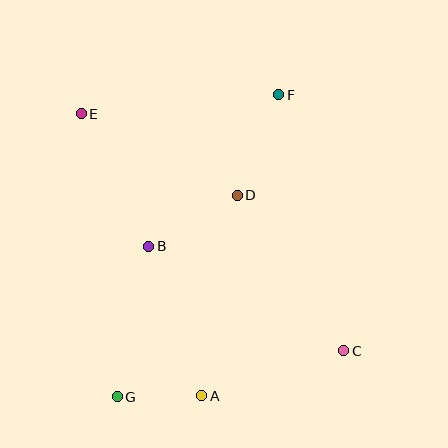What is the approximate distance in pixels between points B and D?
The distance between B and D is approximately 102 pixels.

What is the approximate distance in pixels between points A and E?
The distance between A and E is approximately 307 pixels.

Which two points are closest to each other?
Points A and G are closest to each other.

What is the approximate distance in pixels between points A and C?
The distance between A and C is approximately 149 pixels.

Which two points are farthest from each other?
Points C and E are farthest from each other.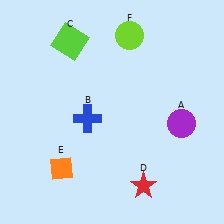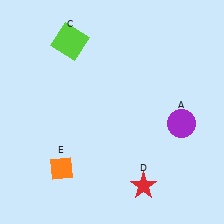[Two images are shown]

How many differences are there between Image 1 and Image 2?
There are 2 differences between the two images.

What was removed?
The blue cross (B), the lime circle (F) were removed in Image 2.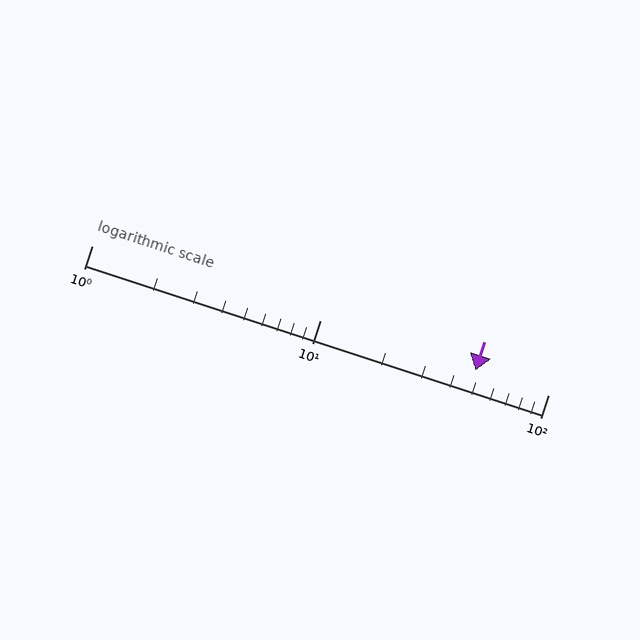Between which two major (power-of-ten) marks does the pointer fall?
The pointer is between 10 and 100.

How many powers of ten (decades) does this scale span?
The scale spans 2 decades, from 1 to 100.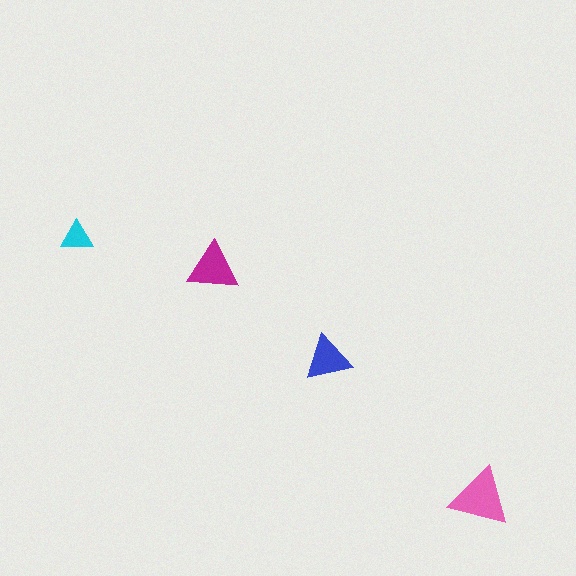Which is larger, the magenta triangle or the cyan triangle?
The magenta one.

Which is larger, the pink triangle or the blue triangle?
The pink one.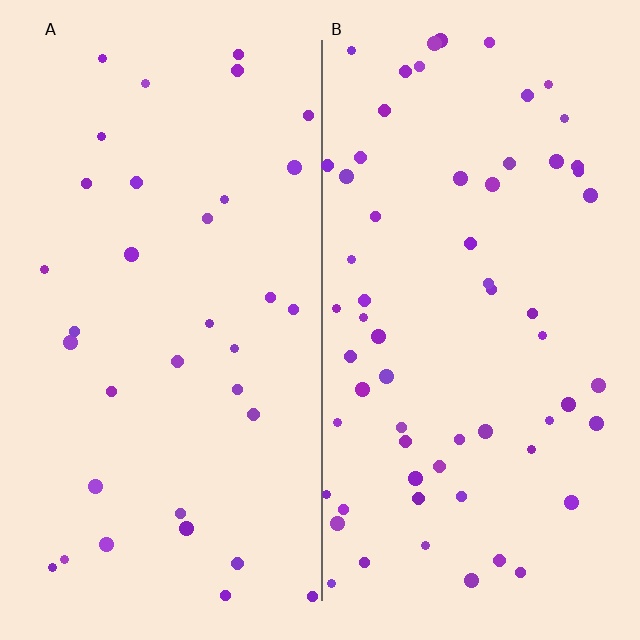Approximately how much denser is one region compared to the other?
Approximately 1.8× — region B over region A.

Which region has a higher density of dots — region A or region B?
B (the right).